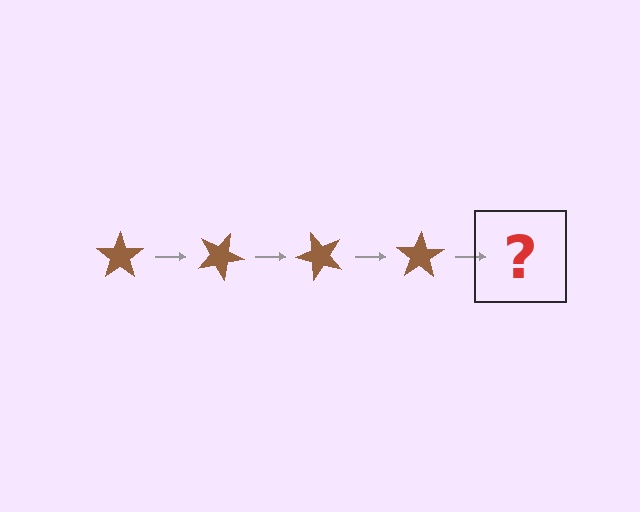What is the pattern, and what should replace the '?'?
The pattern is that the star rotates 25 degrees each step. The '?' should be a brown star rotated 100 degrees.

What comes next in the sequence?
The next element should be a brown star rotated 100 degrees.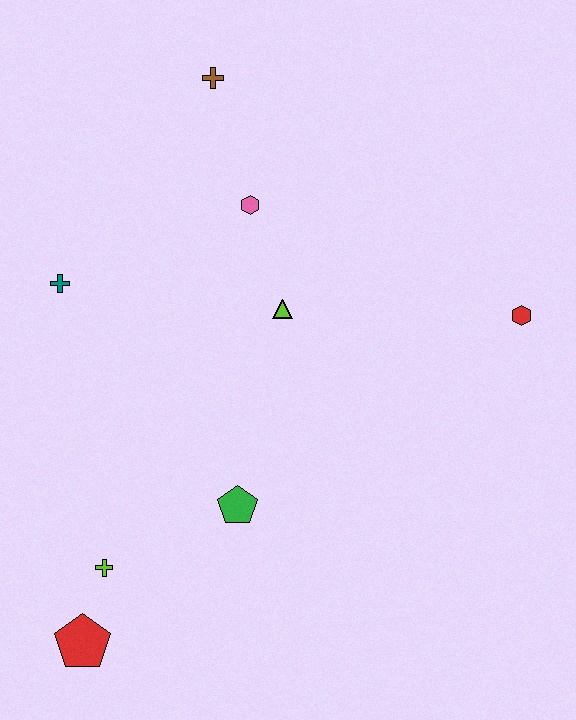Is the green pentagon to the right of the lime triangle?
No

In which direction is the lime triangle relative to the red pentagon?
The lime triangle is above the red pentagon.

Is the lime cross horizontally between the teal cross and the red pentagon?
No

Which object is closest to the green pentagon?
The lime cross is closest to the green pentagon.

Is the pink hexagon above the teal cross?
Yes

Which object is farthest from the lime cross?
The brown cross is farthest from the lime cross.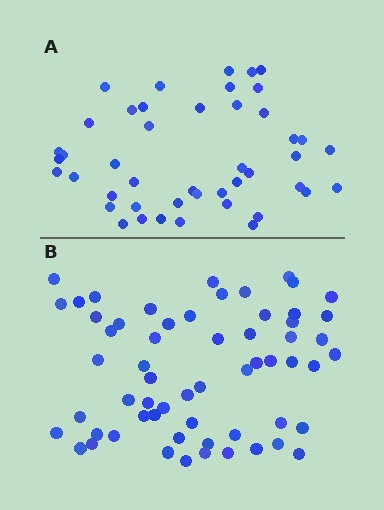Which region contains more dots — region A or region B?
Region B (the bottom region) has more dots.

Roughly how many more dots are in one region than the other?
Region B has approximately 15 more dots than region A.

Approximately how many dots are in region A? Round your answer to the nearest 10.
About 40 dots. (The exact count is 45, which rounds to 40.)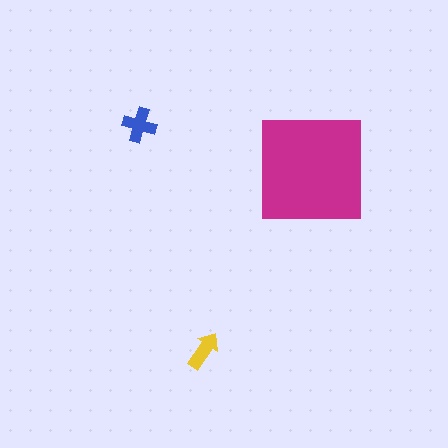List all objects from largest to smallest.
The magenta square, the blue cross, the yellow arrow.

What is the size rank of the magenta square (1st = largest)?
1st.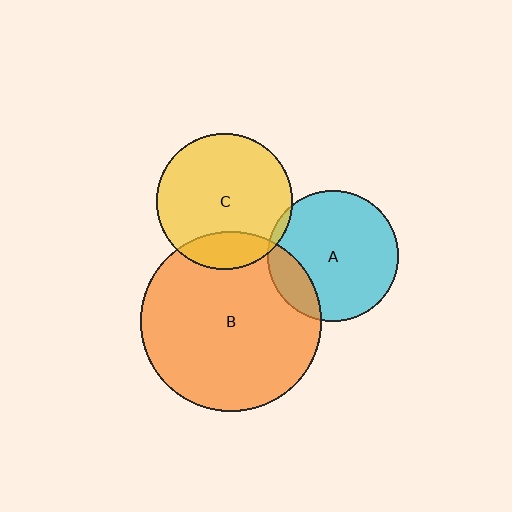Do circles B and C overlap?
Yes.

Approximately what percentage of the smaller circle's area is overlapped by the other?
Approximately 20%.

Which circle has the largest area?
Circle B (orange).